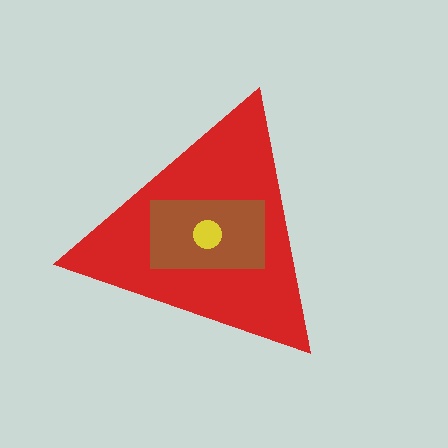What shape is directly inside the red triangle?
The brown rectangle.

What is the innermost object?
The yellow circle.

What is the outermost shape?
The red triangle.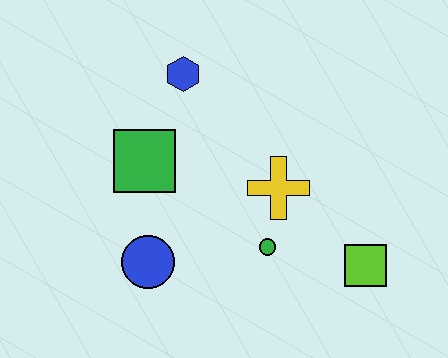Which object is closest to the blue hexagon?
The green square is closest to the blue hexagon.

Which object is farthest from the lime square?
The blue hexagon is farthest from the lime square.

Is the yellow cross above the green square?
No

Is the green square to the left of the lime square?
Yes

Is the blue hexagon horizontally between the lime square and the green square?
Yes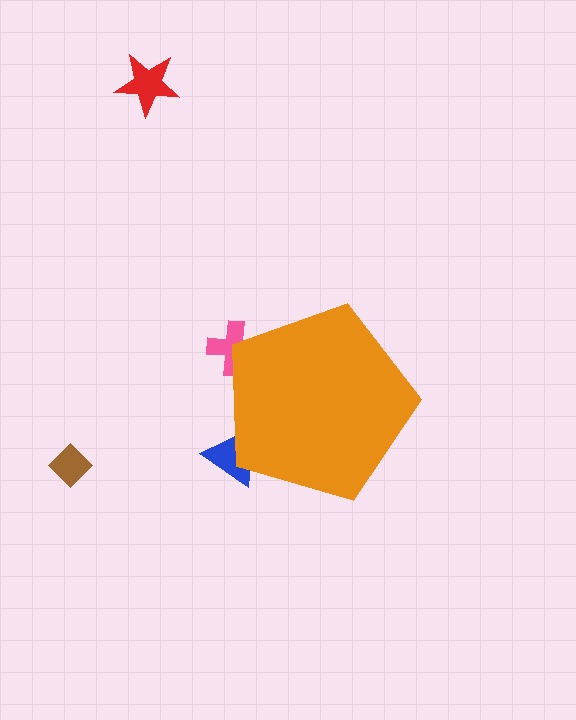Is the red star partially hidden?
No, the red star is fully visible.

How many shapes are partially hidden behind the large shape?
2 shapes are partially hidden.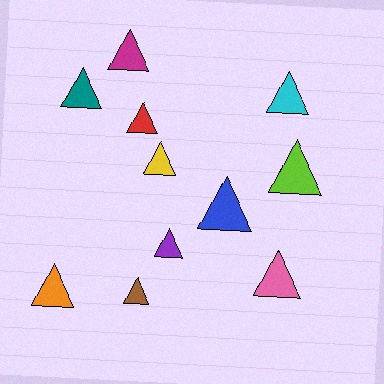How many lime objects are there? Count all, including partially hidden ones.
There is 1 lime object.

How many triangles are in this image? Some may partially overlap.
There are 11 triangles.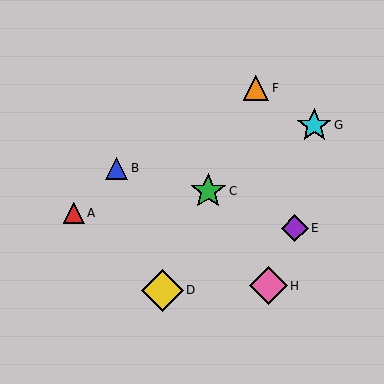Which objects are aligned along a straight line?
Objects C, D, F are aligned along a straight line.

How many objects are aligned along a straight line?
3 objects (C, D, F) are aligned along a straight line.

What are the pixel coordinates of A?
Object A is at (74, 213).